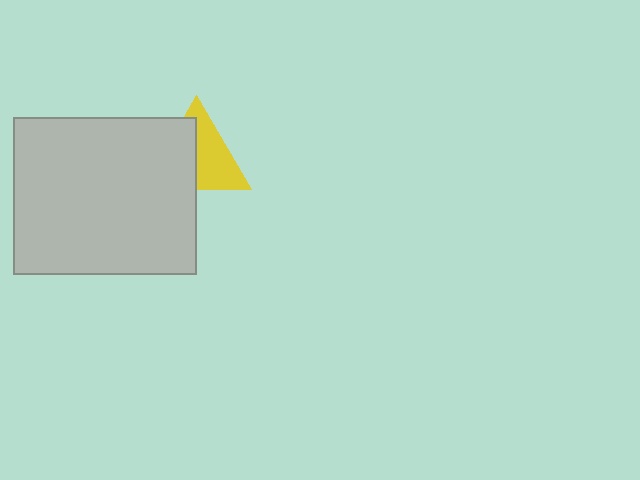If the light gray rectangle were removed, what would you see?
You would see the complete yellow triangle.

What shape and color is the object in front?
The object in front is a light gray rectangle.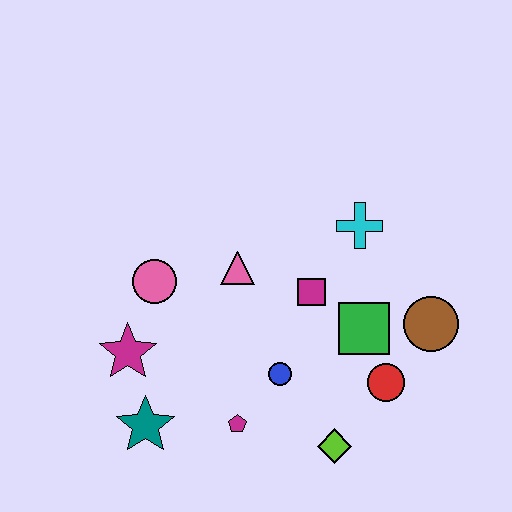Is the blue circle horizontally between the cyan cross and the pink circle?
Yes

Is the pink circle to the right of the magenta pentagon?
No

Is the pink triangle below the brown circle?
No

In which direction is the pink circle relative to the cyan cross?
The pink circle is to the left of the cyan cross.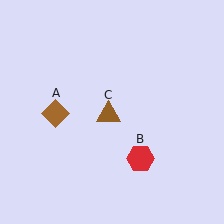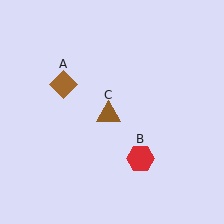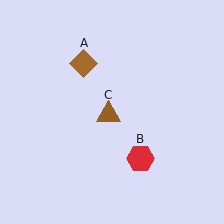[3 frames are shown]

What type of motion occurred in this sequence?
The brown diamond (object A) rotated clockwise around the center of the scene.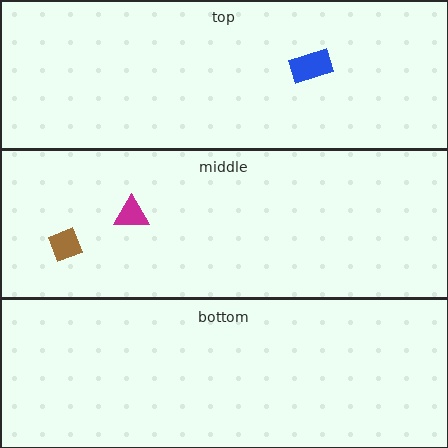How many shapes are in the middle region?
2.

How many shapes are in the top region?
1.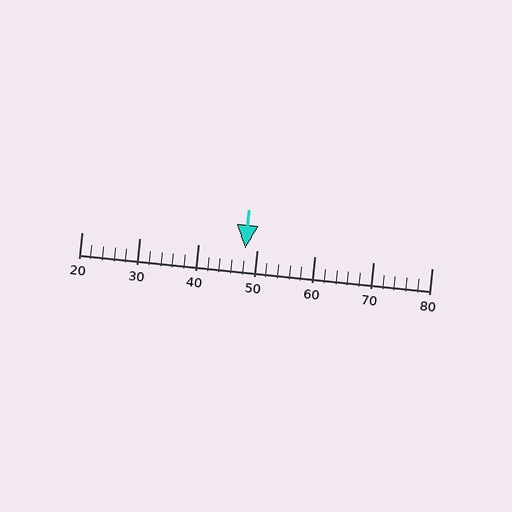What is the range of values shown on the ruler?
The ruler shows values from 20 to 80.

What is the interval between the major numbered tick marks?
The major tick marks are spaced 10 units apart.